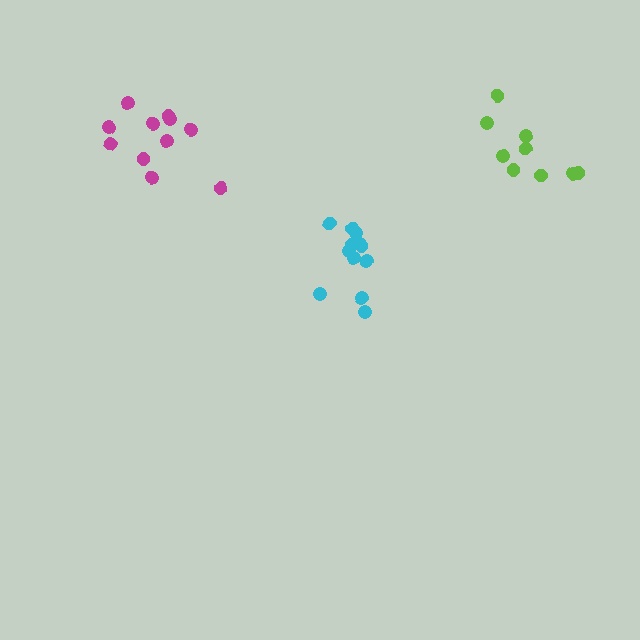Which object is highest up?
The magenta cluster is topmost.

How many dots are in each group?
Group 1: 12 dots, Group 2: 11 dots, Group 3: 9 dots (32 total).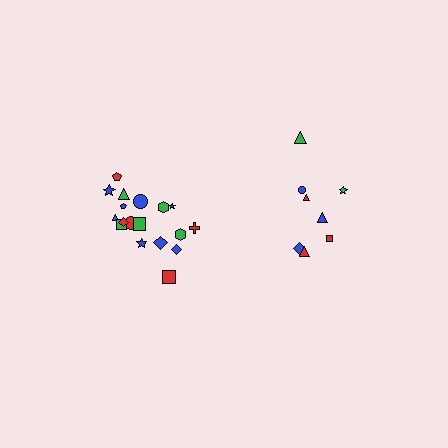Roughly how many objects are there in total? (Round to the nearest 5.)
Roughly 25 objects in total.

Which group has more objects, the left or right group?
The left group.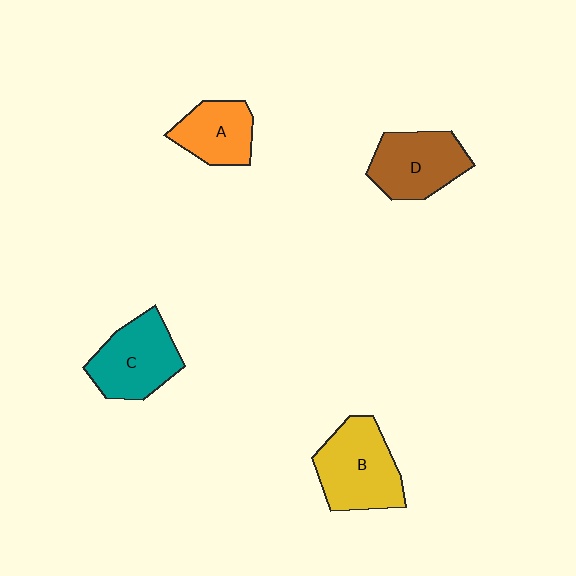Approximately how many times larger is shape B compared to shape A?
Approximately 1.5 times.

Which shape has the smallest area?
Shape A (orange).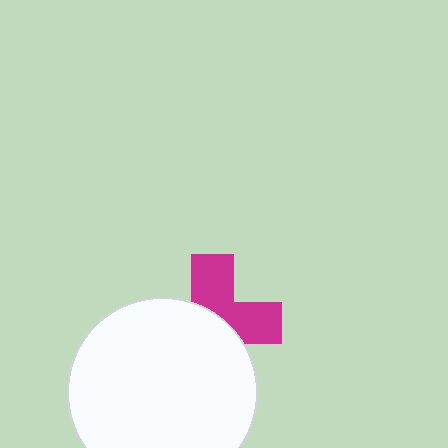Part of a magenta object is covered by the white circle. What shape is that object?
It is a cross.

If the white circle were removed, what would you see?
You would see the complete magenta cross.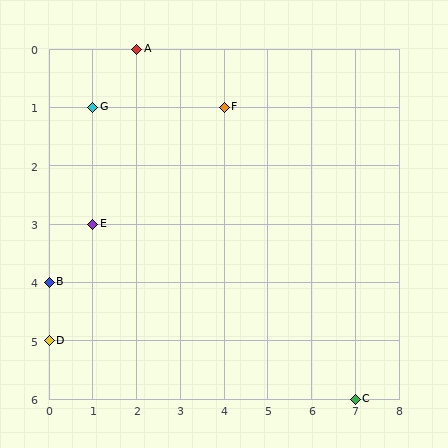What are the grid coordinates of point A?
Point A is at grid coordinates (2, 0).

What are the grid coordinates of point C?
Point C is at grid coordinates (7, 6).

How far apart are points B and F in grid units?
Points B and F are 4 columns and 3 rows apart (about 5.0 grid units diagonally).